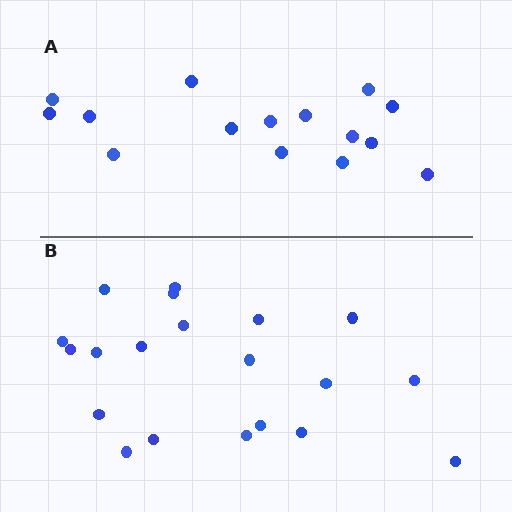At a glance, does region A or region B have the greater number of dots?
Region B (the bottom region) has more dots.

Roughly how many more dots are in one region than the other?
Region B has about 5 more dots than region A.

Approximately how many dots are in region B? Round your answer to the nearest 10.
About 20 dots.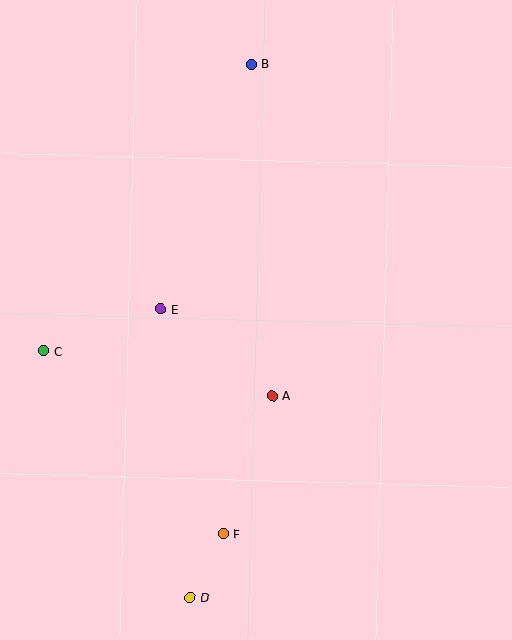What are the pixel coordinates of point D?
Point D is at (190, 598).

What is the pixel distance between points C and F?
The distance between C and F is 256 pixels.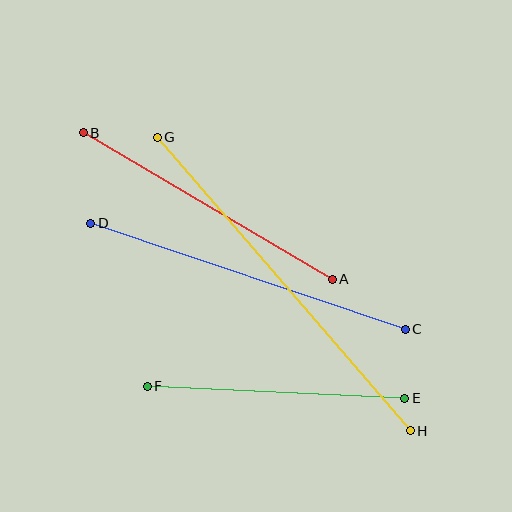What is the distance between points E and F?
The distance is approximately 258 pixels.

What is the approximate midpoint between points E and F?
The midpoint is at approximately (276, 392) pixels.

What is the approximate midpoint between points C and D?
The midpoint is at approximately (248, 276) pixels.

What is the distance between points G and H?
The distance is approximately 388 pixels.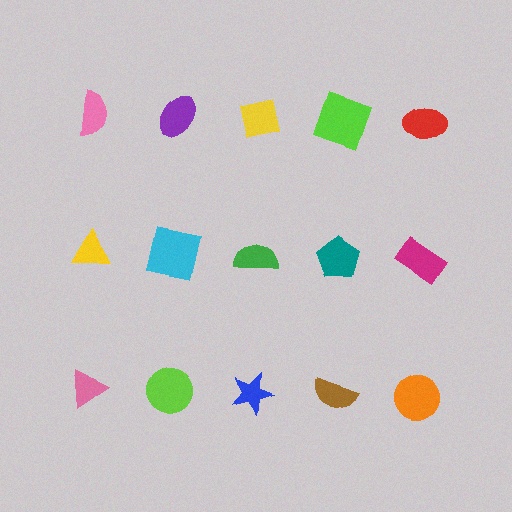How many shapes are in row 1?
5 shapes.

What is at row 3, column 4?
A brown semicircle.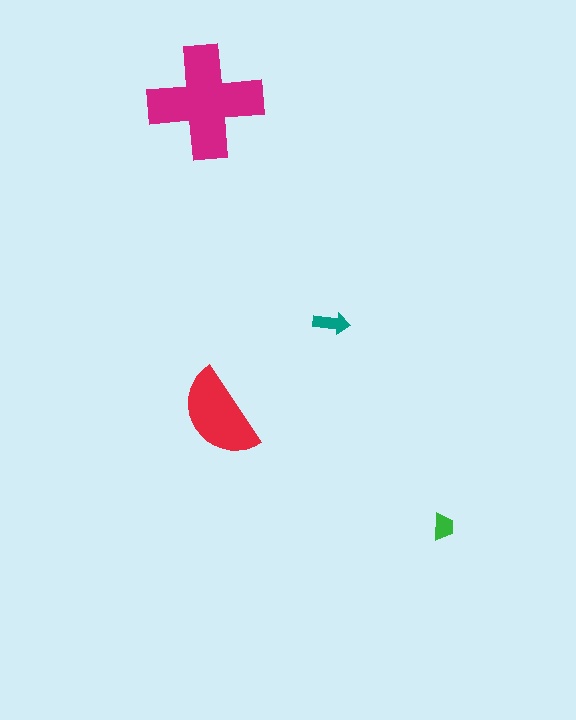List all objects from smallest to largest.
The green trapezoid, the teal arrow, the red semicircle, the magenta cross.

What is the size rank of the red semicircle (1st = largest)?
2nd.